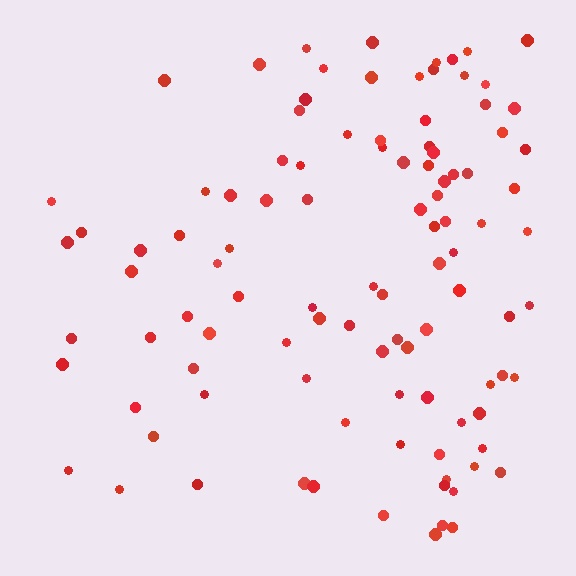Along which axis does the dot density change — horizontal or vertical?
Horizontal.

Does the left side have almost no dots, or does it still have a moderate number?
Still a moderate number, just noticeably fewer than the right.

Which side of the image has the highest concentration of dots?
The right.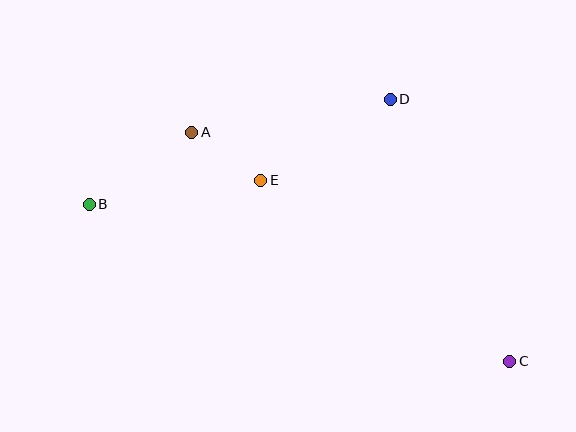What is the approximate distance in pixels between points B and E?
The distance between B and E is approximately 173 pixels.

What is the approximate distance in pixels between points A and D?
The distance between A and D is approximately 201 pixels.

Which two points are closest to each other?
Points A and E are closest to each other.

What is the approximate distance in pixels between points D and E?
The distance between D and E is approximately 152 pixels.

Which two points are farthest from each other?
Points B and C are farthest from each other.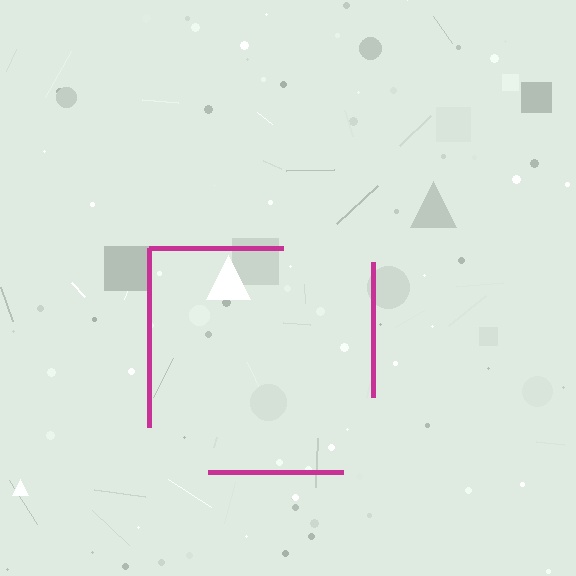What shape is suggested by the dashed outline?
The dashed outline suggests a square.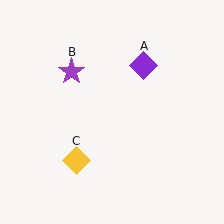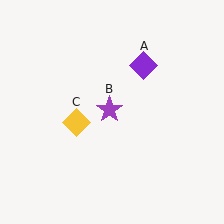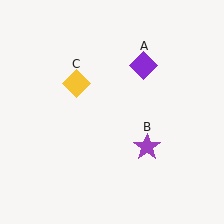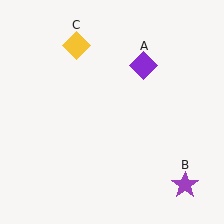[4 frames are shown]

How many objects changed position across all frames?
2 objects changed position: purple star (object B), yellow diamond (object C).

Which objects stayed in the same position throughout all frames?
Purple diamond (object A) remained stationary.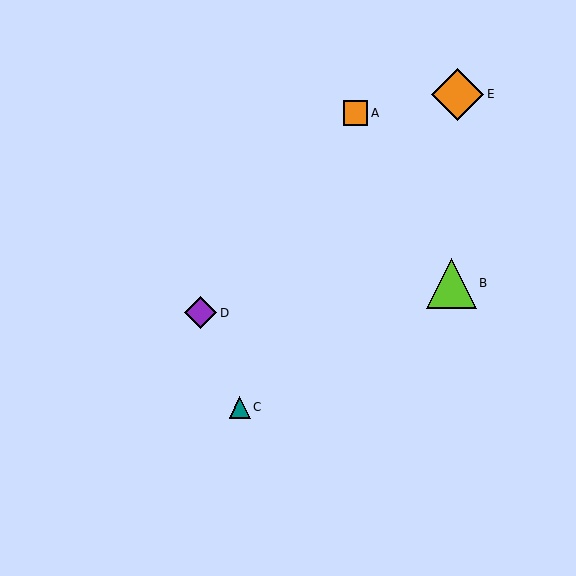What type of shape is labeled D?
Shape D is a purple diamond.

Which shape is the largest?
The orange diamond (labeled E) is the largest.